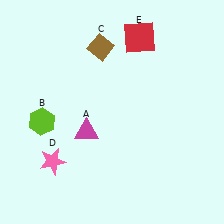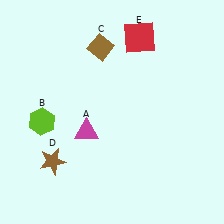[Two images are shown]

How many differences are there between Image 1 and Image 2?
There is 1 difference between the two images.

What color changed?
The star (D) changed from pink in Image 1 to brown in Image 2.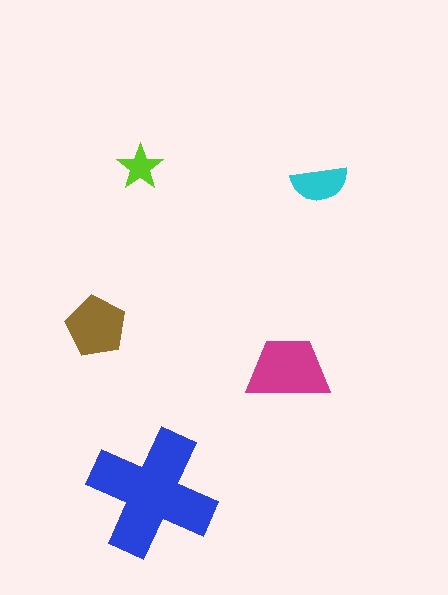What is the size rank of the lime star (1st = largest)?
5th.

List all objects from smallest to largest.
The lime star, the cyan semicircle, the brown pentagon, the magenta trapezoid, the blue cross.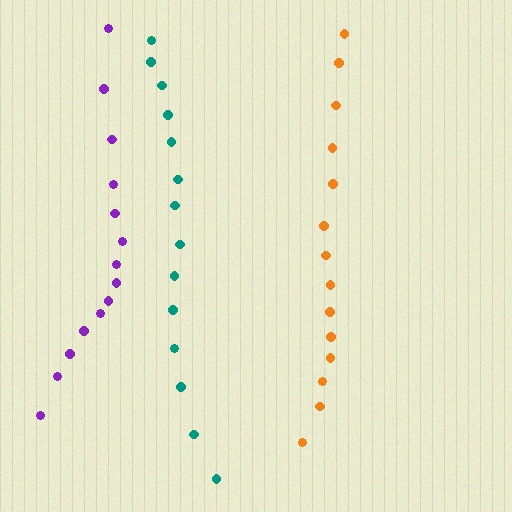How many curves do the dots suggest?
There are 3 distinct paths.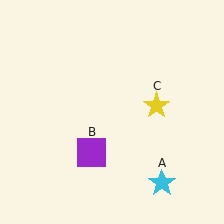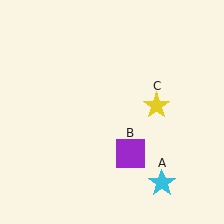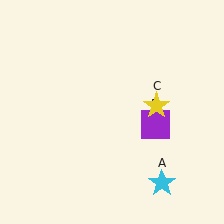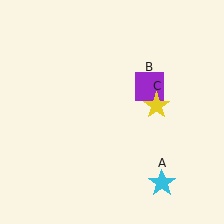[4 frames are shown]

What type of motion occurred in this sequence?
The purple square (object B) rotated counterclockwise around the center of the scene.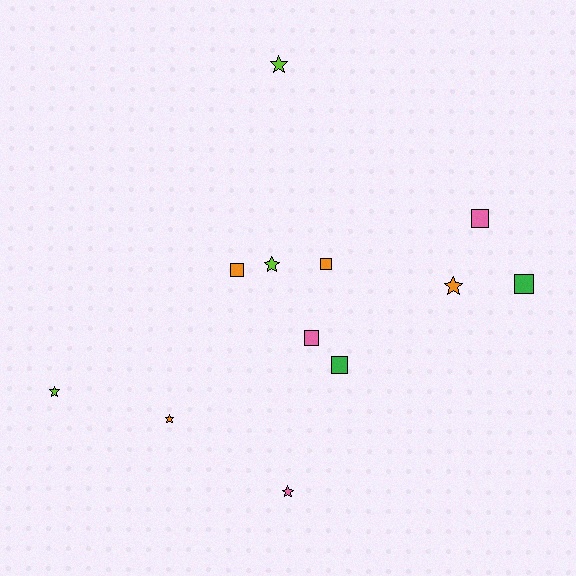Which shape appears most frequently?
Star, with 6 objects.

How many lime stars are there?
There are 3 lime stars.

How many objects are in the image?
There are 12 objects.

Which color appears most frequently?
Orange, with 4 objects.